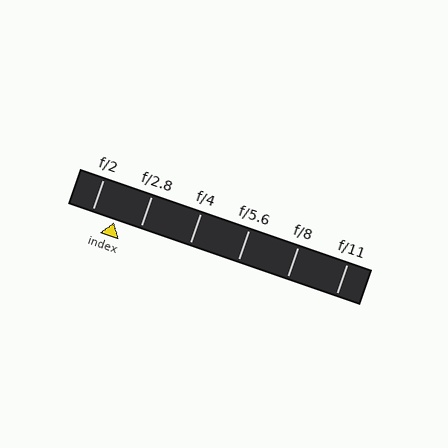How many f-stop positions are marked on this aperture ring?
There are 6 f-stop positions marked.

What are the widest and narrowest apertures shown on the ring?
The widest aperture shown is f/2 and the narrowest is f/11.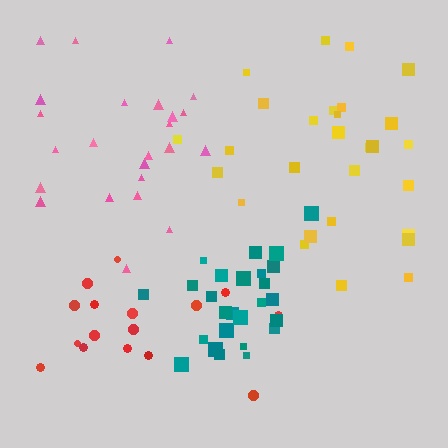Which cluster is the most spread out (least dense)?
Pink.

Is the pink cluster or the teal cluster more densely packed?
Teal.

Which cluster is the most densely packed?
Teal.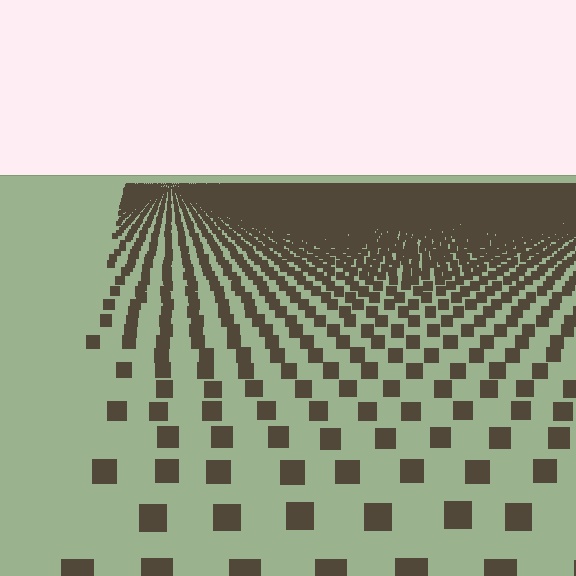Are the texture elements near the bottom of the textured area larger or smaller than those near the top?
Larger. Near the bottom, elements are closer to the viewer and appear at a bigger on-screen size.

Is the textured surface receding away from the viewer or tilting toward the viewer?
The surface is receding away from the viewer. Texture elements get smaller and denser toward the top.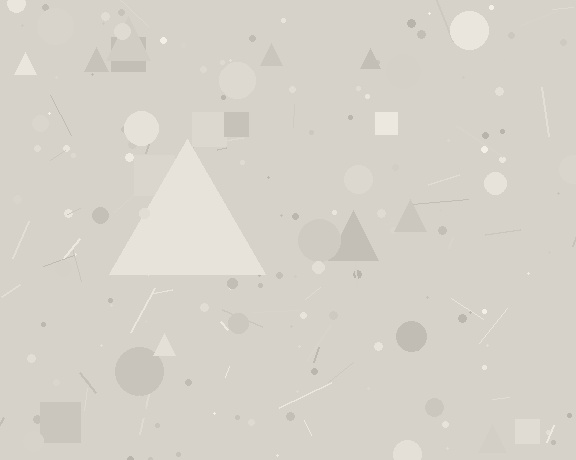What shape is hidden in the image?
A triangle is hidden in the image.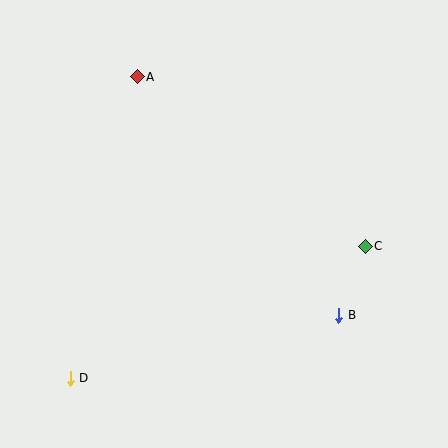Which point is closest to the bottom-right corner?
Point B is closest to the bottom-right corner.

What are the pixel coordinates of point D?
Point D is at (70, 378).